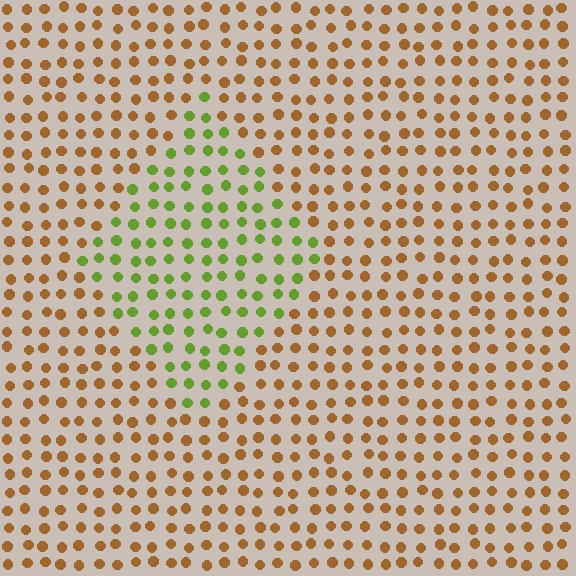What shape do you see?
I see a diamond.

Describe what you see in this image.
The image is filled with small brown elements in a uniform arrangement. A diamond-shaped region is visible where the elements are tinted to a slightly different hue, forming a subtle color boundary.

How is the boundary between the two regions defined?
The boundary is defined purely by a slight shift in hue (about 62 degrees). Spacing, size, and orientation are identical on both sides.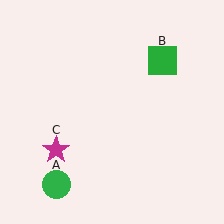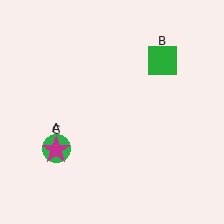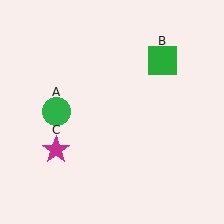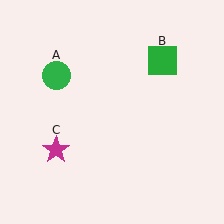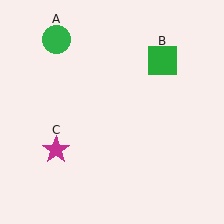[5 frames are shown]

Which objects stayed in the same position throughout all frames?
Green square (object B) and magenta star (object C) remained stationary.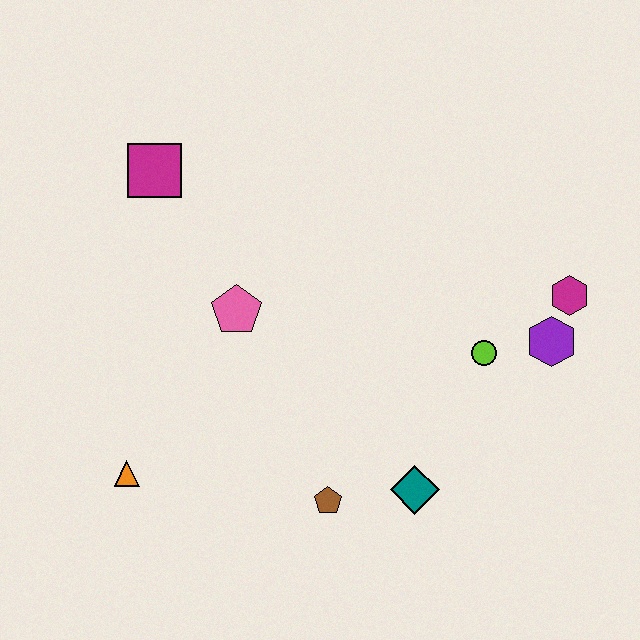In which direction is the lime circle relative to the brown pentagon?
The lime circle is to the right of the brown pentagon.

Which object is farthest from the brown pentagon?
The magenta square is farthest from the brown pentagon.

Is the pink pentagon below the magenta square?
Yes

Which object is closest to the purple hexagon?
The magenta hexagon is closest to the purple hexagon.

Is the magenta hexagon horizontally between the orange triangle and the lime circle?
No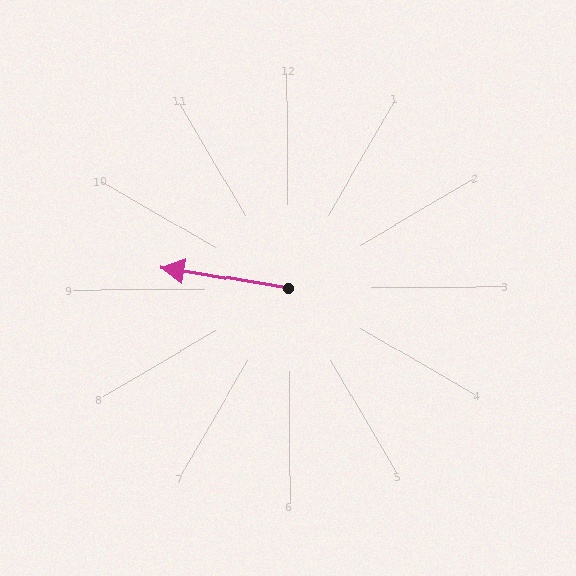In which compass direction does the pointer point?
West.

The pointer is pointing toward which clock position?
Roughly 9 o'clock.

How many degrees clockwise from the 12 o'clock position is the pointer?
Approximately 280 degrees.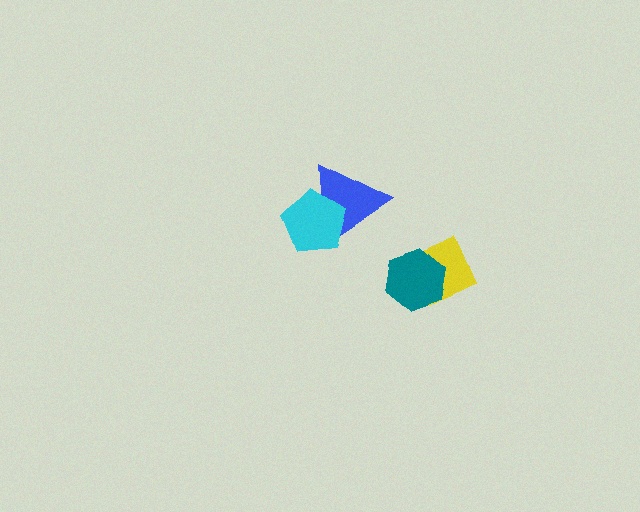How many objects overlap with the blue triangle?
1 object overlaps with the blue triangle.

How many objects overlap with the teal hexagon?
1 object overlaps with the teal hexagon.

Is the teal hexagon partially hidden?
No, no other shape covers it.